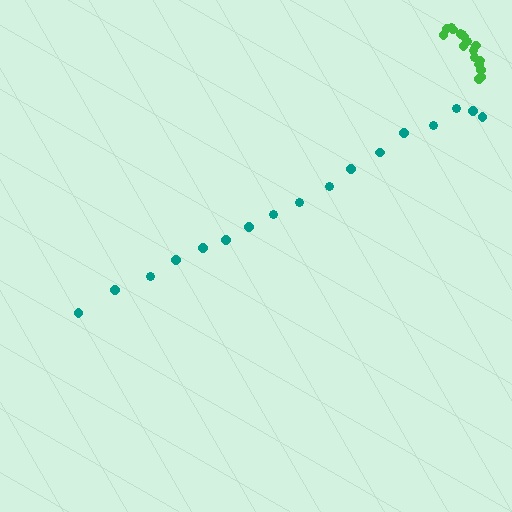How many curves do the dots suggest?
There are 2 distinct paths.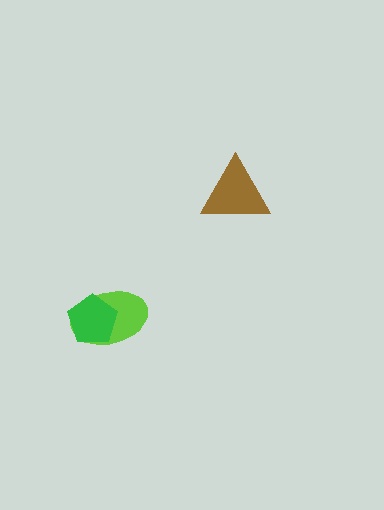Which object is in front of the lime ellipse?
The green pentagon is in front of the lime ellipse.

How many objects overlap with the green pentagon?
1 object overlaps with the green pentagon.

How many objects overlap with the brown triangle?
0 objects overlap with the brown triangle.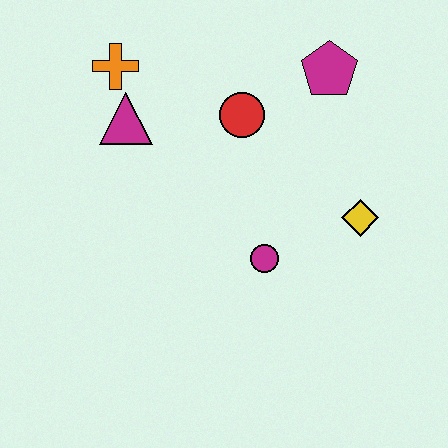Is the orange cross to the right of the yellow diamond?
No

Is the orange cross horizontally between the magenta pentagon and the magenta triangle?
No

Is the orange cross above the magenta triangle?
Yes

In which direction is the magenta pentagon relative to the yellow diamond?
The magenta pentagon is above the yellow diamond.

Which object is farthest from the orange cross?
The yellow diamond is farthest from the orange cross.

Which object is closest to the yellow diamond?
The magenta circle is closest to the yellow diamond.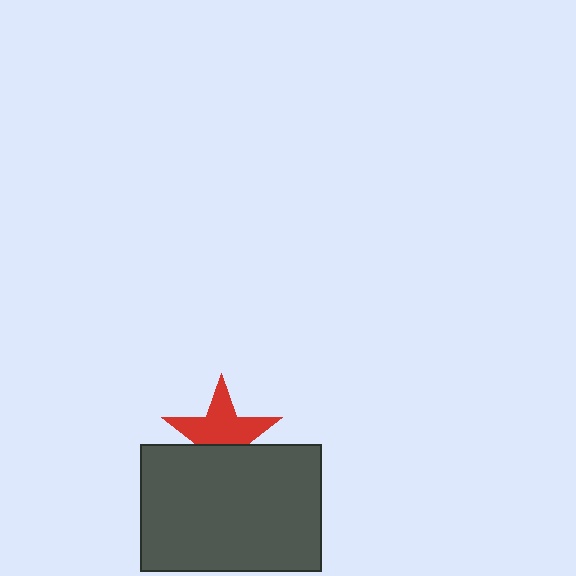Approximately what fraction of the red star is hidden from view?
Roughly 38% of the red star is hidden behind the dark gray rectangle.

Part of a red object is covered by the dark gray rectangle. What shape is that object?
It is a star.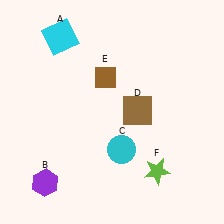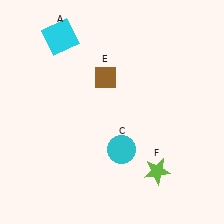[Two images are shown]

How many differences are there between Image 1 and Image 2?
There are 2 differences between the two images.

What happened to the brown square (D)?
The brown square (D) was removed in Image 2. It was in the top-right area of Image 1.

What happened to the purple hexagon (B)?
The purple hexagon (B) was removed in Image 2. It was in the bottom-left area of Image 1.